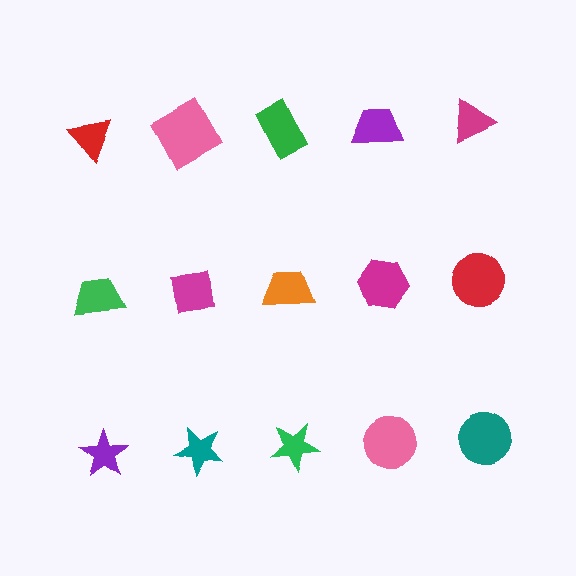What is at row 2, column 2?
A magenta square.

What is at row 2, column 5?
A red circle.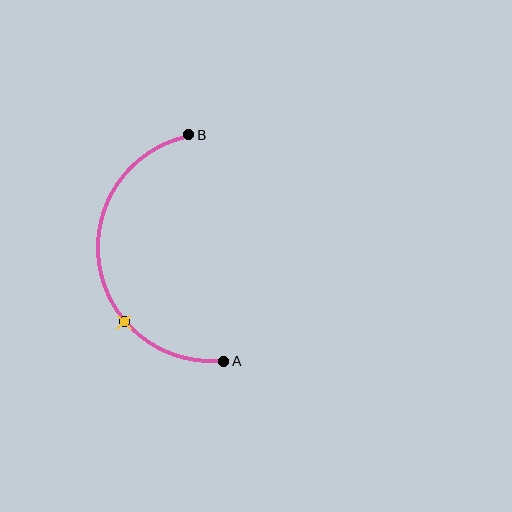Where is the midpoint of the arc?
The arc midpoint is the point on the curve farthest from the straight line joining A and B. It sits to the left of that line.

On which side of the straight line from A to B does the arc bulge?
The arc bulges to the left of the straight line connecting A and B.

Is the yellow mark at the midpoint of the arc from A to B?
No. The yellow mark lies on the arc but is closer to endpoint A. The arc midpoint would be at the point on the curve equidistant along the arc from both A and B.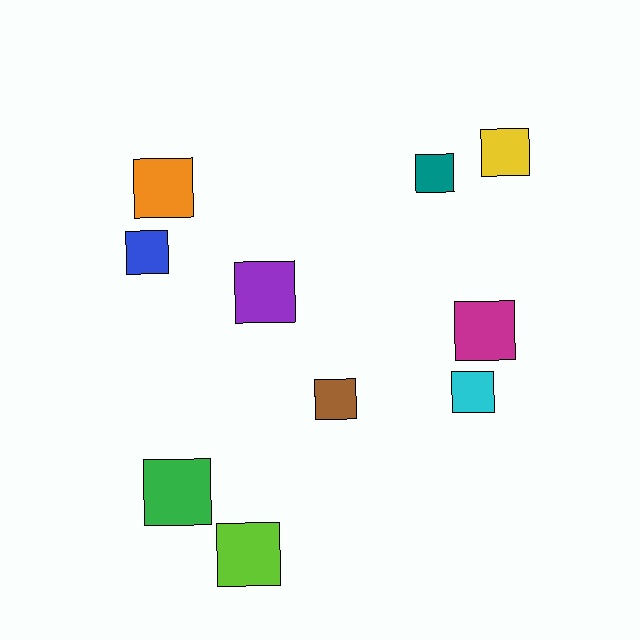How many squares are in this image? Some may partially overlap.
There are 10 squares.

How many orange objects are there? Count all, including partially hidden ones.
There is 1 orange object.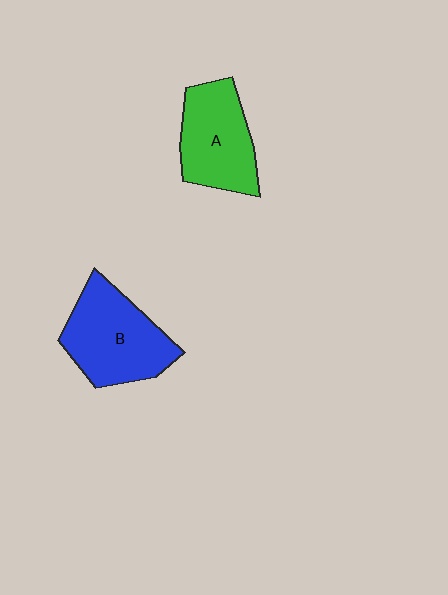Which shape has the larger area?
Shape B (blue).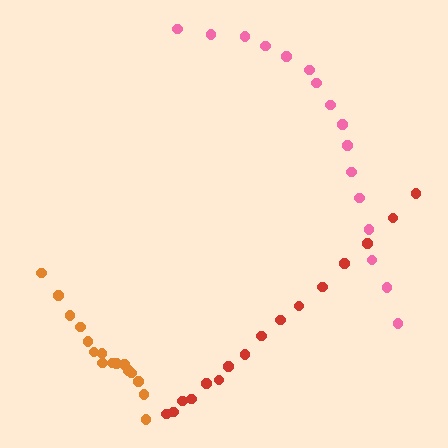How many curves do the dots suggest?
There are 3 distinct paths.